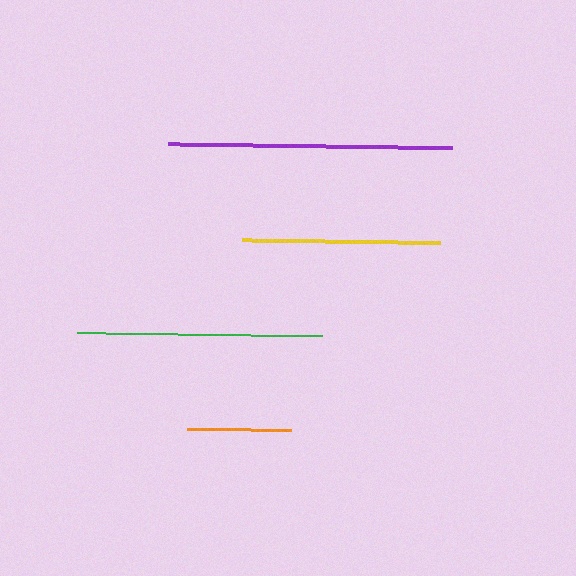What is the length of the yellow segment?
The yellow segment is approximately 198 pixels long.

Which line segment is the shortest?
The orange line is the shortest at approximately 104 pixels.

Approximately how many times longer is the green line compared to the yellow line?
The green line is approximately 1.2 times the length of the yellow line.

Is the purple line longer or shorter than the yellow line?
The purple line is longer than the yellow line.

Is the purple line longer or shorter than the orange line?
The purple line is longer than the orange line.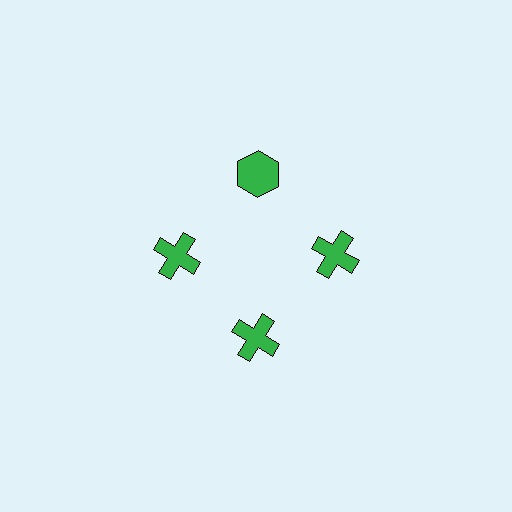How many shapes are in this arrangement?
There are 4 shapes arranged in a ring pattern.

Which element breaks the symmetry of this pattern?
The green hexagon at roughly the 12 o'clock position breaks the symmetry. All other shapes are green crosses.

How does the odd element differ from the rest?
It has a different shape: hexagon instead of cross.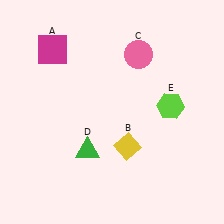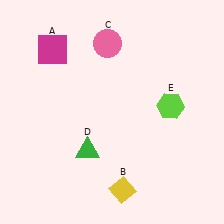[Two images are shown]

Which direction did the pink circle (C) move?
The pink circle (C) moved left.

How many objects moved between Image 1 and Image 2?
2 objects moved between the two images.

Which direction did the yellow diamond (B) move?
The yellow diamond (B) moved down.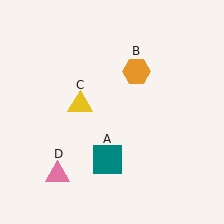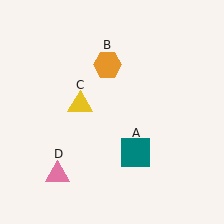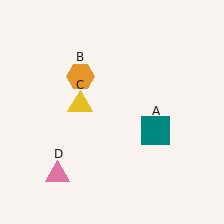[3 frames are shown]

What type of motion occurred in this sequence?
The teal square (object A), orange hexagon (object B) rotated counterclockwise around the center of the scene.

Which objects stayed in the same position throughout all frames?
Yellow triangle (object C) and pink triangle (object D) remained stationary.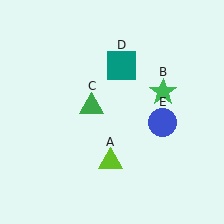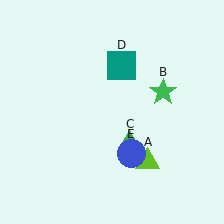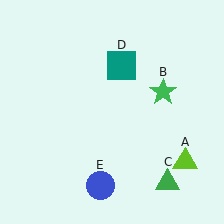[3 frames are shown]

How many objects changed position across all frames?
3 objects changed position: lime triangle (object A), green triangle (object C), blue circle (object E).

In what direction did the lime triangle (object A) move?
The lime triangle (object A) moved right.